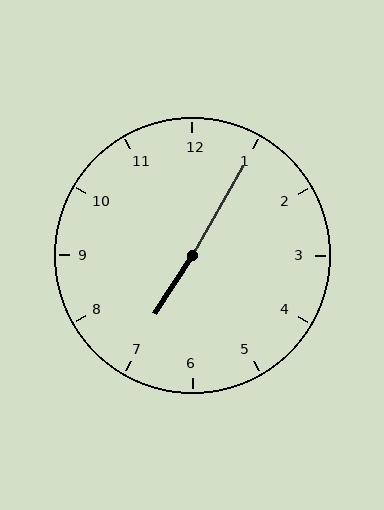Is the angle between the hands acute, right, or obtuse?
It is obtuse.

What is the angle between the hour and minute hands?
Approximately 178 degrees.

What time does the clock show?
7:05.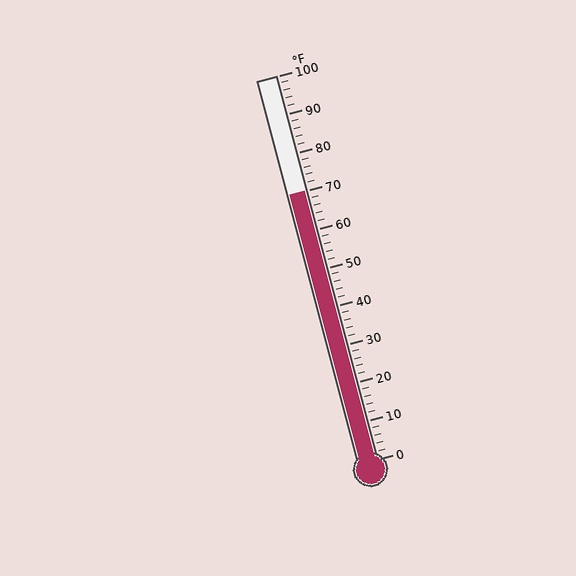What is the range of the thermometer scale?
The thermometer scale ranges from 0°F to 100°F.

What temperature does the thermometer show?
The thermometer shows approximately 70°F.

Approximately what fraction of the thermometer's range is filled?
The thermometer is filled to approximately 70% of its range.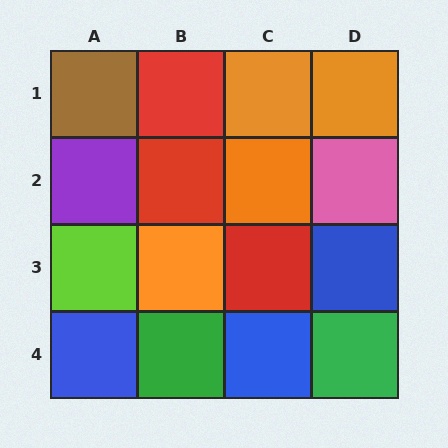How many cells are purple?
1 cell is purple.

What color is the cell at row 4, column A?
Blue.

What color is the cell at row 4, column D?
Green.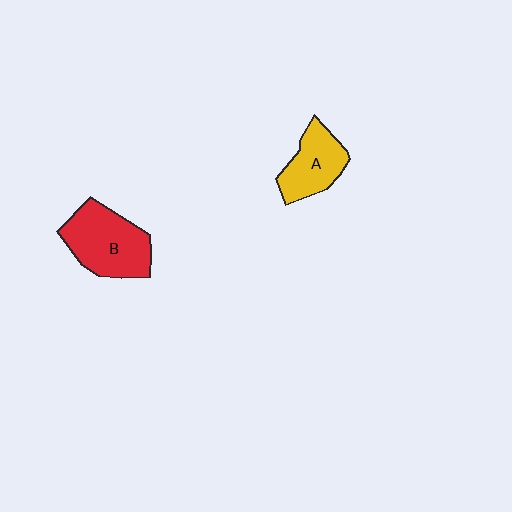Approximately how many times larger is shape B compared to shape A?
Approximately 1.4 times.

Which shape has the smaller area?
Shape A (yellow).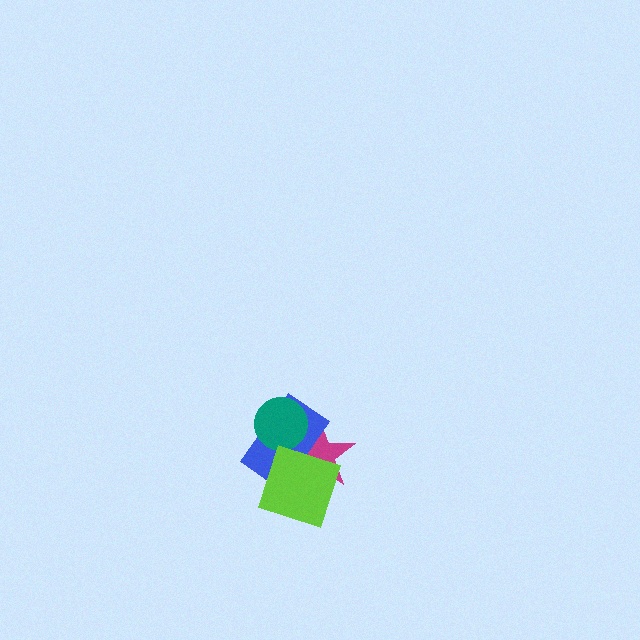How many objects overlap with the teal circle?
3 objects overlap with the teal circle.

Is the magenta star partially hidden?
Yes, it is partially covered by another shape.